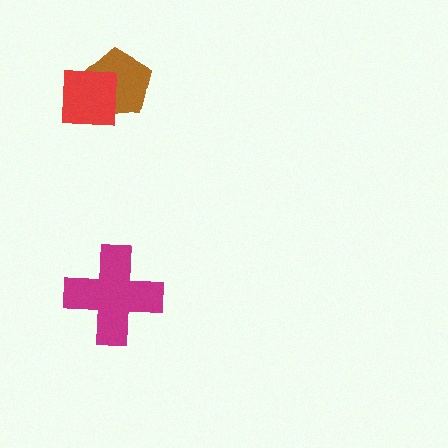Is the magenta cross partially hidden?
No, no other shape covers it.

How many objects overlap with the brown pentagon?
1 object overlaps with the brown pentagon.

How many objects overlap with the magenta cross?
0 objects overlap with the magenta cross.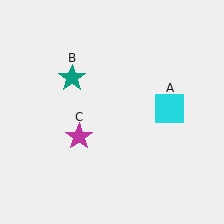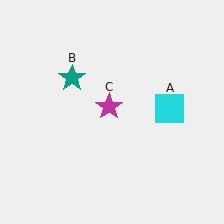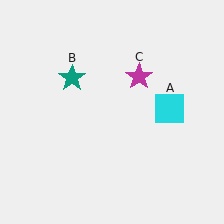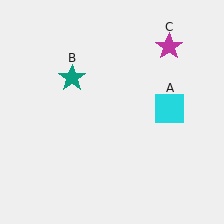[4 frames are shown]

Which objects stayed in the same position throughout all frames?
Cyan square (object A) and teal star (object B) remained stationary.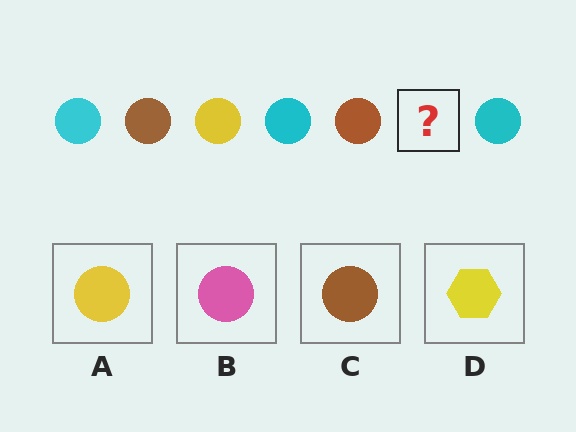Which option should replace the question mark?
Option A.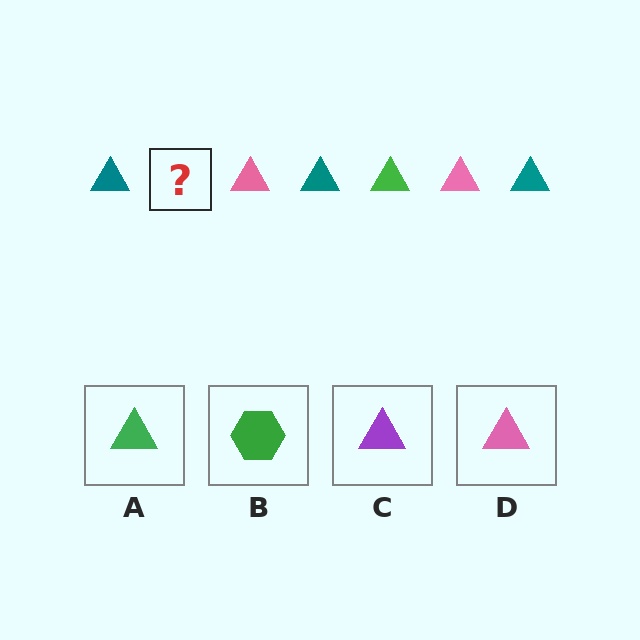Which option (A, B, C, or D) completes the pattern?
A.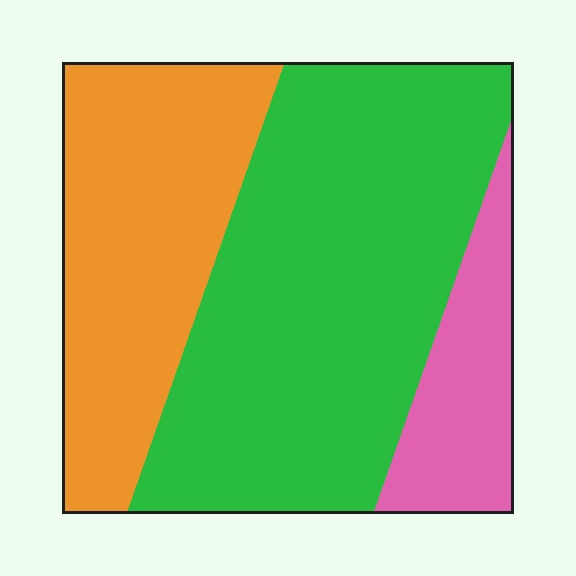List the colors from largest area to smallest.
From largest to smallest: green, orange, pink.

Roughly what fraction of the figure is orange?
Orange takes up between a sixth and a third of the figure.